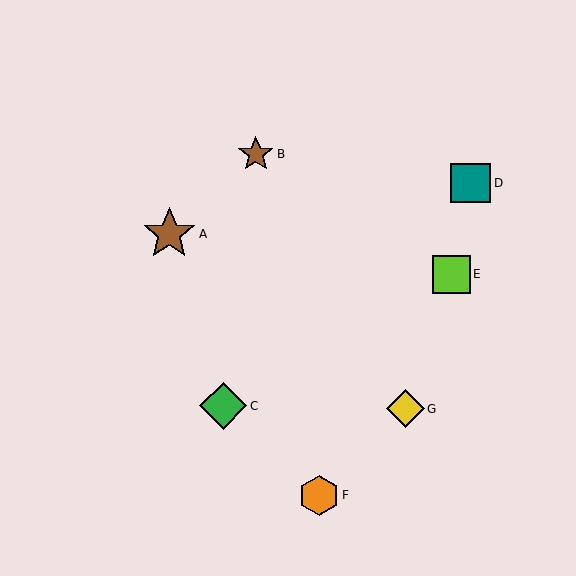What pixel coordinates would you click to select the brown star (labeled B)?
Click at (256, 154) to select the brown star B.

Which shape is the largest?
The brown star (labeled A) is the largest.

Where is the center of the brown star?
The center of the brown star is at (169, 234).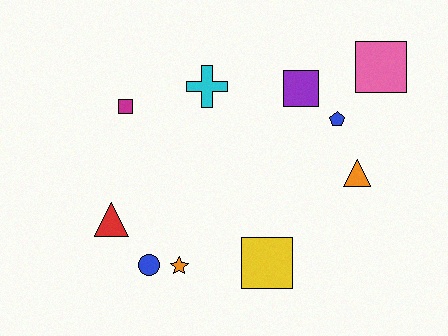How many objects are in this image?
There are 10 objects.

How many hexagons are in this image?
There are no hexagons.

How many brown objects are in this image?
There are no brown objects.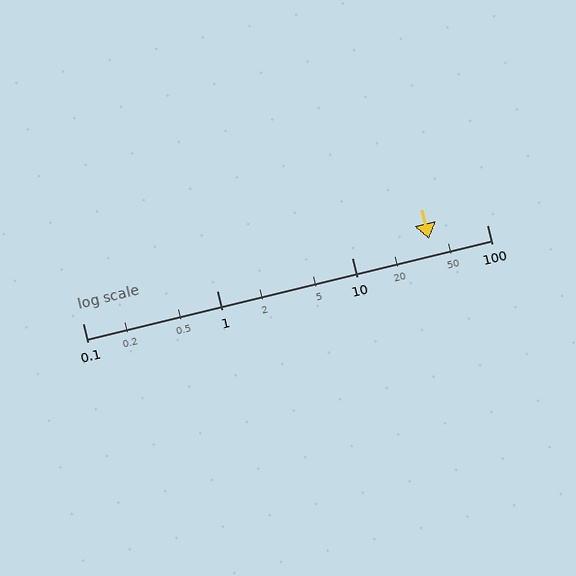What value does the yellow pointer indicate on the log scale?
The pointer indicates approximately 37.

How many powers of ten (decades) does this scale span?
The scale spans 3 decades, from 0.1 to 100.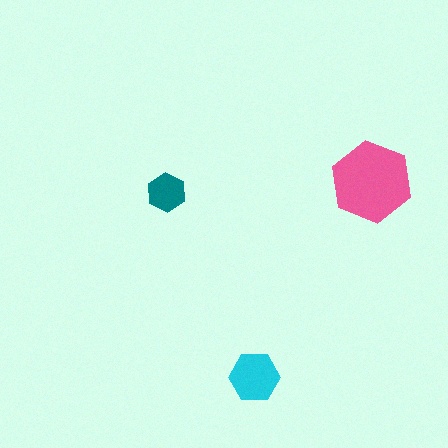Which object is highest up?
The pink hexagon is topmost.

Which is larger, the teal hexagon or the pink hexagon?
The pink one.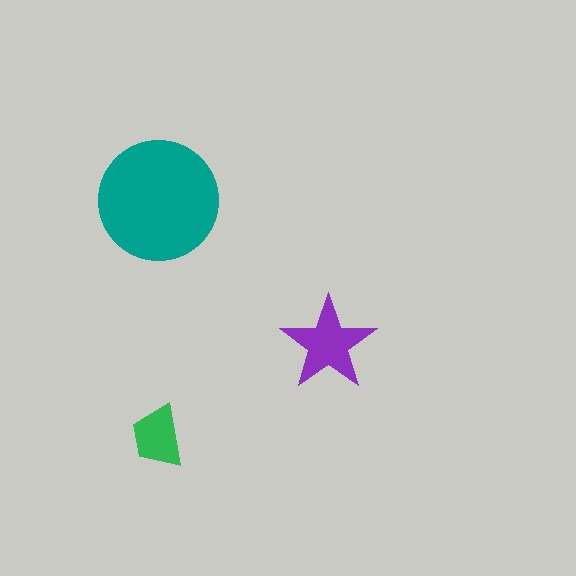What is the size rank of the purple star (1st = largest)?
2nd.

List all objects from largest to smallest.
The teal circle, the purple star, the green trapezoid.